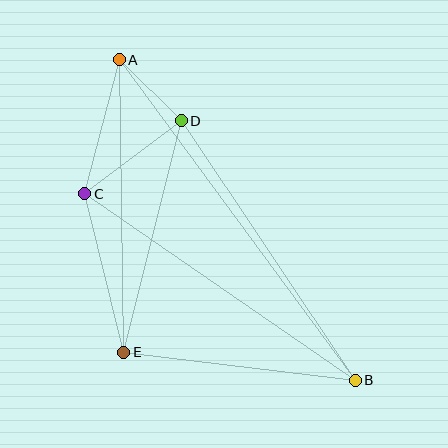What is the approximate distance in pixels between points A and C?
The distance between A and C is approximately 138 pixels.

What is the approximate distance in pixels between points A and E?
The distance between A and E is approximately 292 pixels.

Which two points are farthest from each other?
Points A and B are farthest from each other.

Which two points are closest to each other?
Points A and D are closest to each other.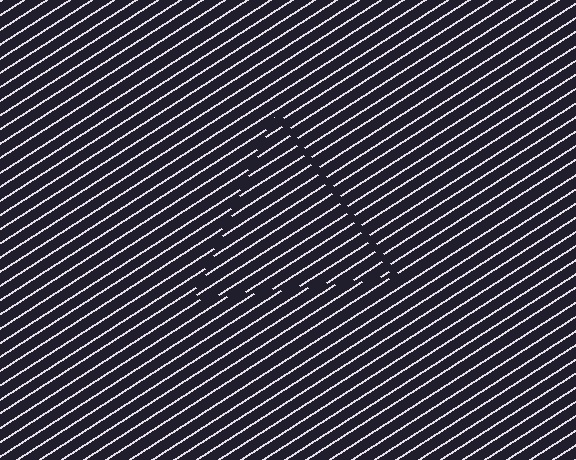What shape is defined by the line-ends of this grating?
An illusory triangle. The interior of the shape contains the same grating, shifted by half a period — the contour is defined by the phase discontinuity where line-ends from the inner and outer gratings abut.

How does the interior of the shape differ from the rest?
The interior of the shape contains the same grating, shifted by half a period — the contour is defined by the phase discontinuity where line-ends from the inner and outer gratings abut.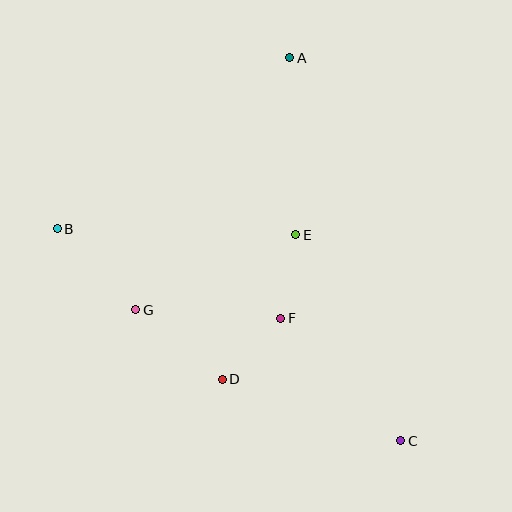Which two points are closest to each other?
Points D and F are closest to each other.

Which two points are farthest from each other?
Points B and C are farthest from each other.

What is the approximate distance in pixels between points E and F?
The distance between E and F is approximately 85 pixels.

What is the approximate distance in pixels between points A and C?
The distance between A and C is approximately 399 pixels.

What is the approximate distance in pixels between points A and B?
The distance between A and B is approximately 289 pixels.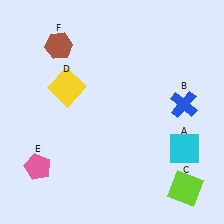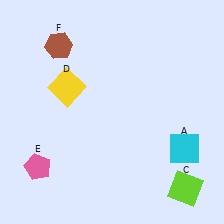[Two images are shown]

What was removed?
The blue cross (B) was removed in Image 2.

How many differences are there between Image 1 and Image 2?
There is 1 difference between the two images.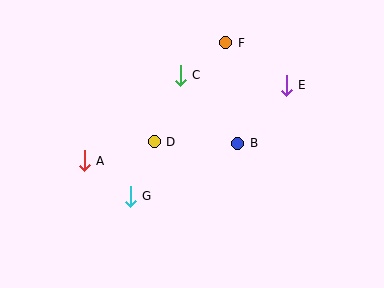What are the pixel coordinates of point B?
Point B is at (238, 143).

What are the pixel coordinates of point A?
Point A is at (84, 161).